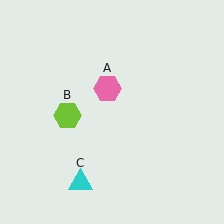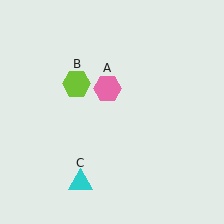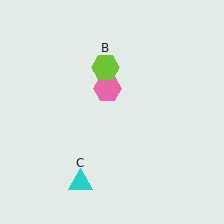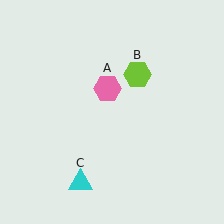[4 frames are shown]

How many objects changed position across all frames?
1 object changed position: lime hexagon (object B).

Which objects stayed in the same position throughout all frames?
Pink hexagon (object A) and cyan triangle (object C) remained stationary.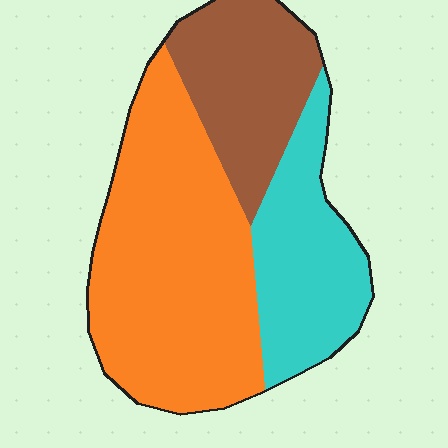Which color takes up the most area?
Orange, at roughly 50%.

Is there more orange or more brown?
Orange.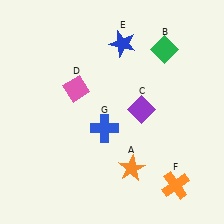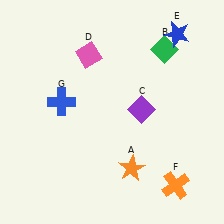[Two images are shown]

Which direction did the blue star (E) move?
The blue star (E) moved right.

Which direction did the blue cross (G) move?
The blue cross (G) moved left.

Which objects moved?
The objects that moved are: the pink diamond (D), the blue star (E), the blue cross (G).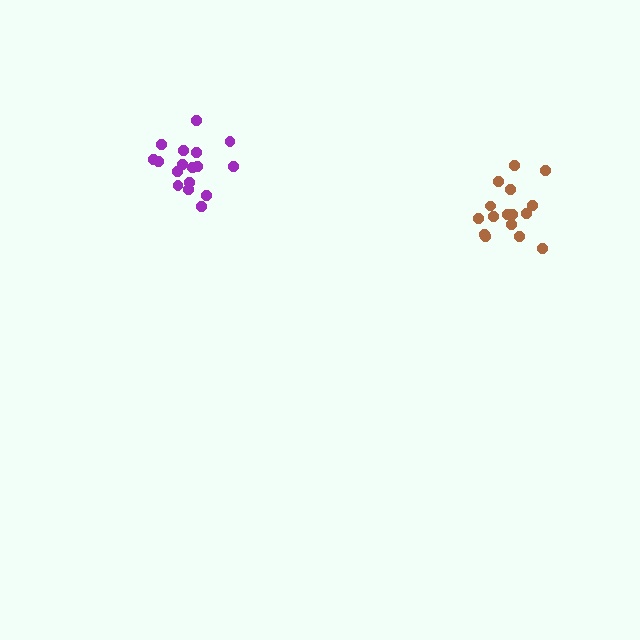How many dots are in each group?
Group 1: 17 dots, Group 2: 16 dots (33 total).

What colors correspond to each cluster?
The clusters are colored: purple, brown.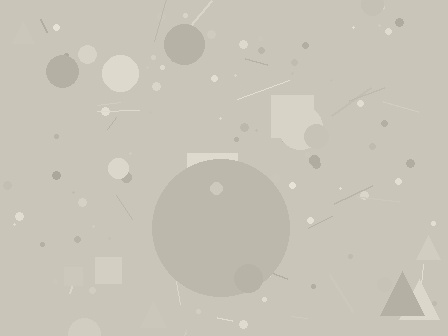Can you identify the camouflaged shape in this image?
The camouflaged shape is a circle.